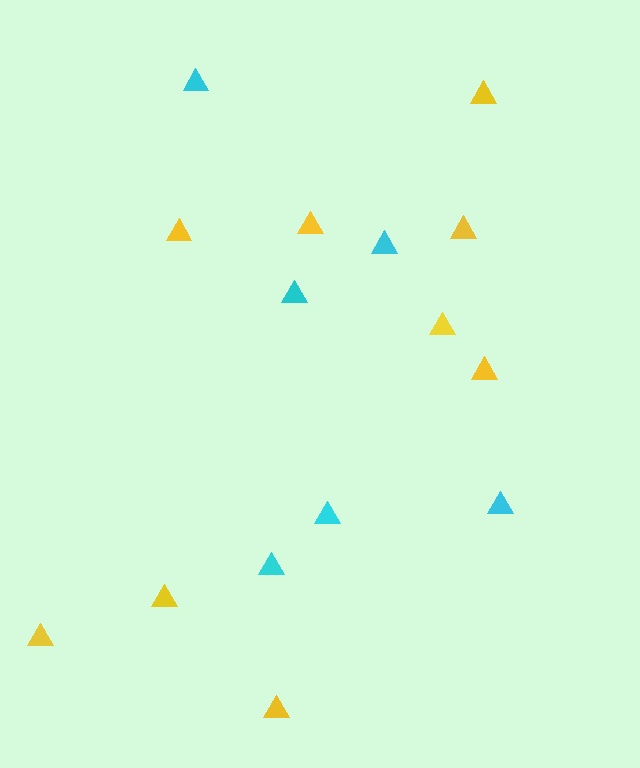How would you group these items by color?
There are 2 groups: one group of cyan triangles (6) and one group of yellow triangles (9).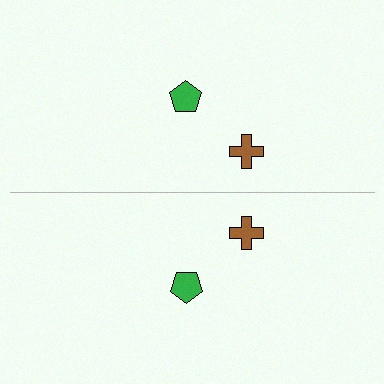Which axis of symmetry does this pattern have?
The pattern has a horizontal axis of symmetry running through the center of the image.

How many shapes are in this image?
There are 4 shapes in this image.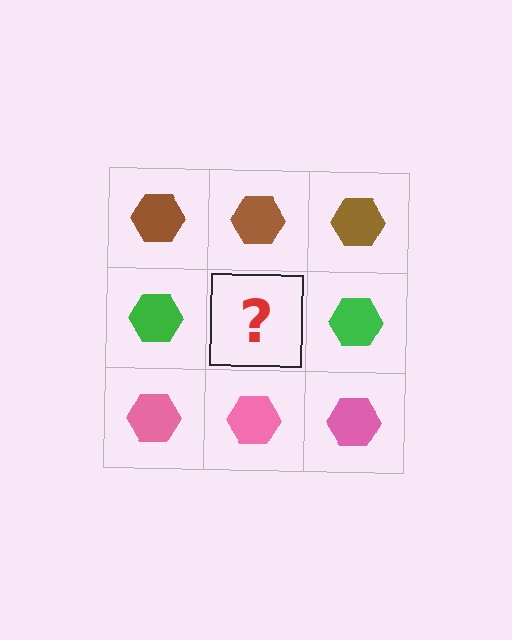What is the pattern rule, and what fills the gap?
The rule is that each row has a consistent color. The gap should be filled with a green hexagon.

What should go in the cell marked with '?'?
The missing cell should contain a green hexagon.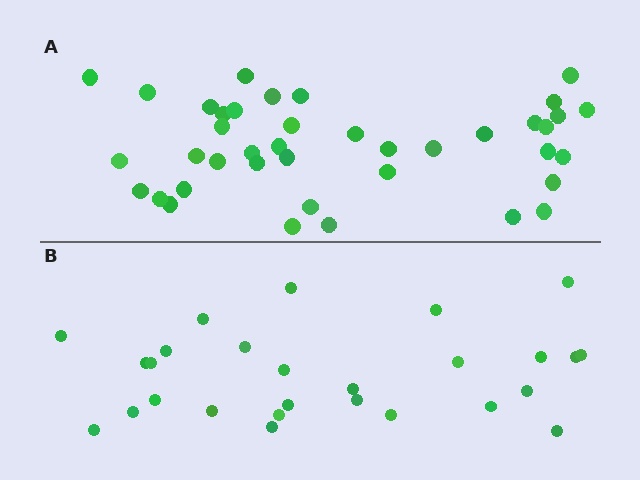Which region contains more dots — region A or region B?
Region A (the top region) has more dots.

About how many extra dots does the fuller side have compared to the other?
Region A has approximately 15 more dots than region B.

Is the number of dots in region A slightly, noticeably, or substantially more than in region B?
Region A has substantially more. The ratio is roughly 1.5 to 1.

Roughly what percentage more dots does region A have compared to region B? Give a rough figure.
About 50% more.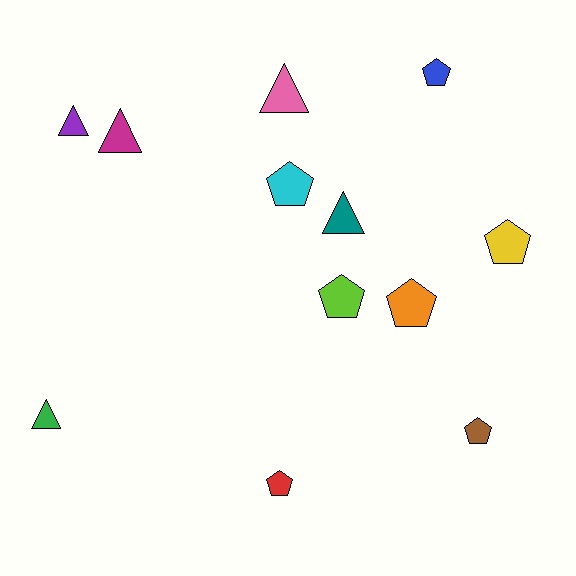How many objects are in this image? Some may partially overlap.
There are 12 objects.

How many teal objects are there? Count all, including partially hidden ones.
There is 1 teal object.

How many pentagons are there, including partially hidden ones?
There are 7 pentagons.